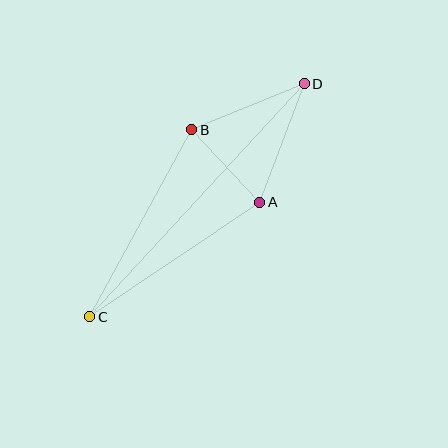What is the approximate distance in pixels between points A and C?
The distance between A and C is approximately 205 pixels.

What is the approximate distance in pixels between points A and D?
The distance between A and D is approximately 127 pixels.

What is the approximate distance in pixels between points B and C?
The distance between B and C is approximately 213 pixels.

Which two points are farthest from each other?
Points C and D are farthest from each other.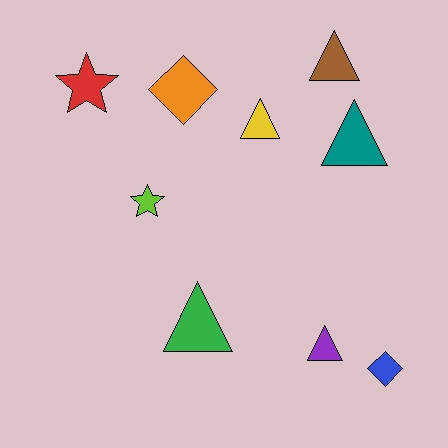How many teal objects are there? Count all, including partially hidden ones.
There is 1 teal object.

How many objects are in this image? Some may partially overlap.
There are 9 objects.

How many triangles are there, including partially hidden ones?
There are 5 triangles.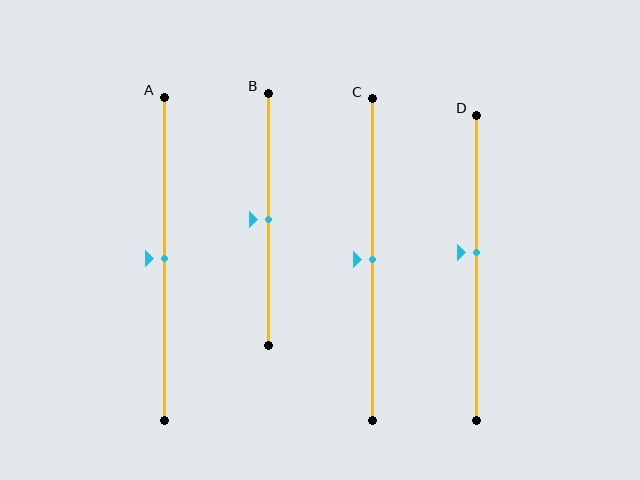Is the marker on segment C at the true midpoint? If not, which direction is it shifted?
Yes, the marker on segment C is at the true midpoint.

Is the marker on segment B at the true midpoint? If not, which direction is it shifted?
Yes, the marker on segment B is at the true midpoint.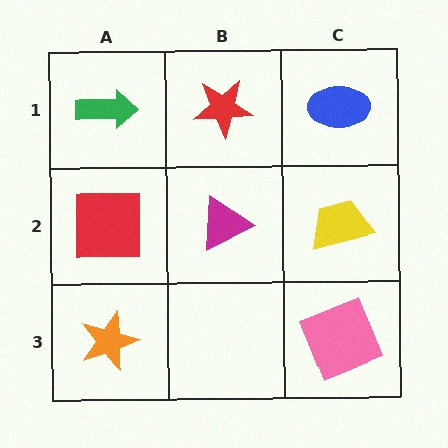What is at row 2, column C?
A yellow trapezoid.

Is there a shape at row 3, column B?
No, that cell is empty.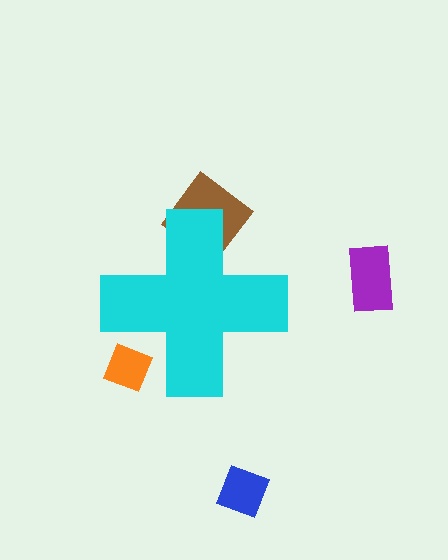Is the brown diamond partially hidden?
Yes, the brown diamond is partially hidden behind the cyan cross.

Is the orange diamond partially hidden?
Yes, the orange diamond is partially hidden behind the cyan cross.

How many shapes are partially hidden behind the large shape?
2 shapes are partially hidden.